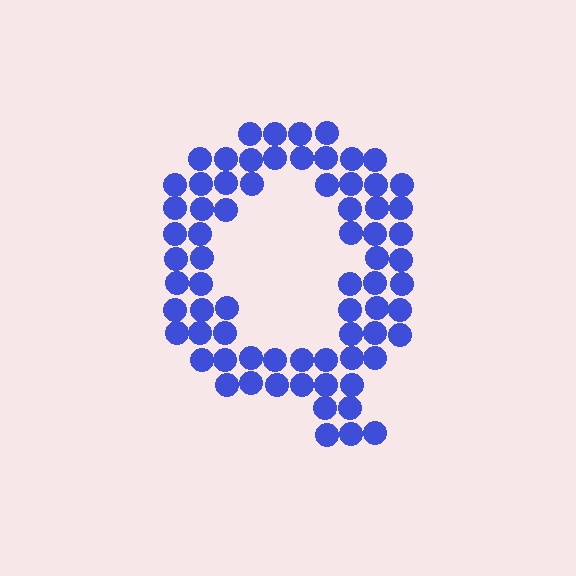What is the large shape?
The large shape is the letter Q.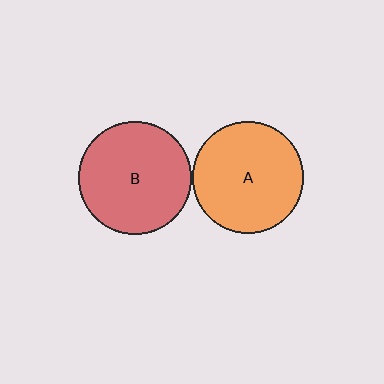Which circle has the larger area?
Circle B (red).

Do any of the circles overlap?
No, none of the circles overlap.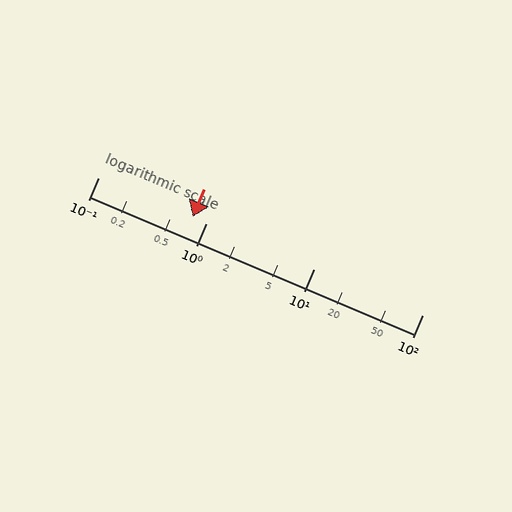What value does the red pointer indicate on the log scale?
The pointer indicates approximately 0.75.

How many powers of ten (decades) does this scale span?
The scale spans 3 decades, from 0.1 to 100.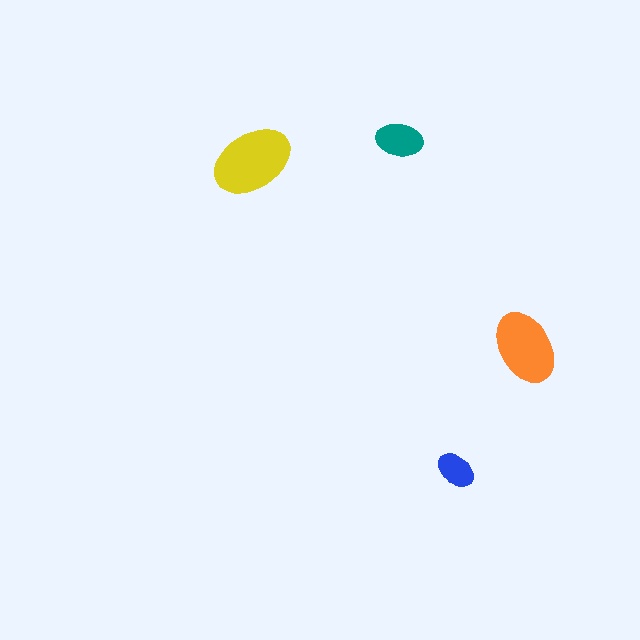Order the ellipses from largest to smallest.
the yellow one, the orange one, the teal one, the blue one.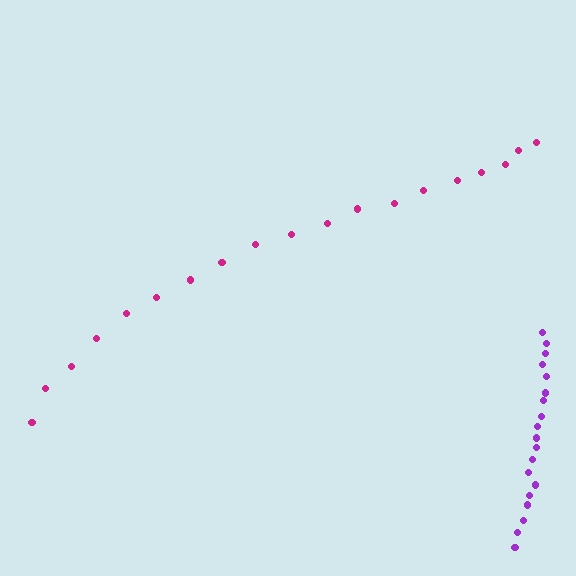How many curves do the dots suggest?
There are 2 distinct paths.